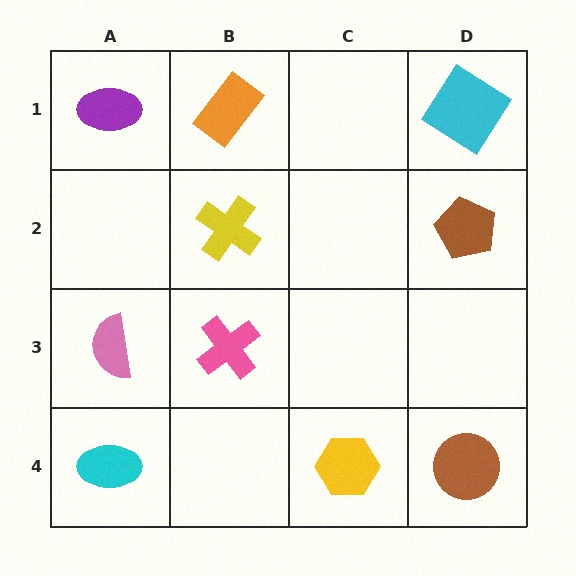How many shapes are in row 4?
3 shapes.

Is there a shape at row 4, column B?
No, that cell is empty.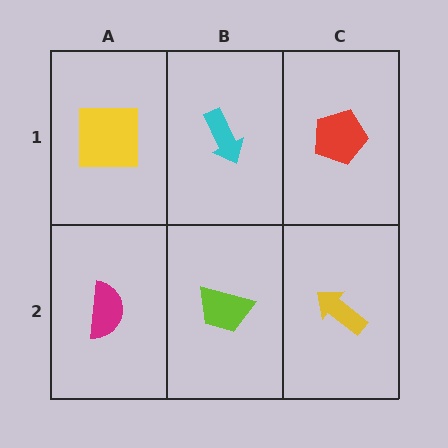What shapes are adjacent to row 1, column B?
A lime trapezoid (row 2, column B), a yellow square (row 1, column A), a red pentagon (row 1, column C).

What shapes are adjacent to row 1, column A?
A magenta semicircle (row 2, column A), a cyan arrow (row 1, column B).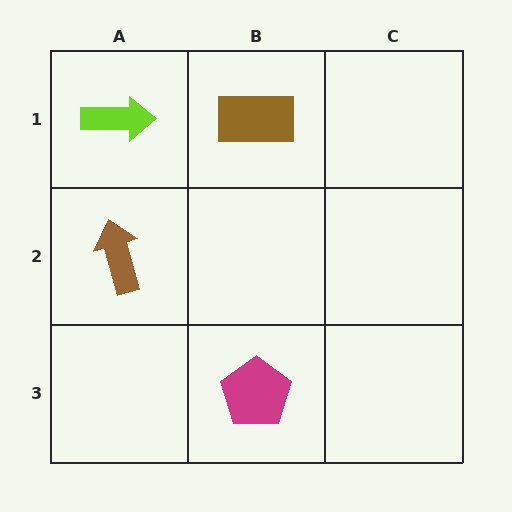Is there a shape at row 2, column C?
No, that cell is empty.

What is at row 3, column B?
A magenta pentagon.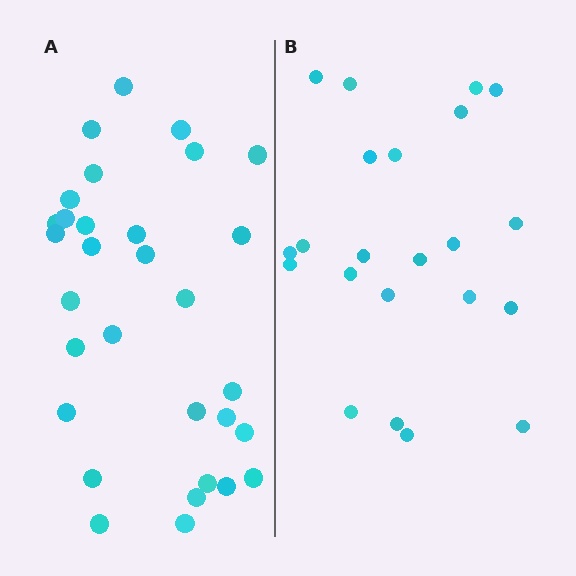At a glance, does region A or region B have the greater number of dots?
Region A (the left region) has more dots.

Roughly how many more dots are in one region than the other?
Region A has roughly 8 or so more dots than region B.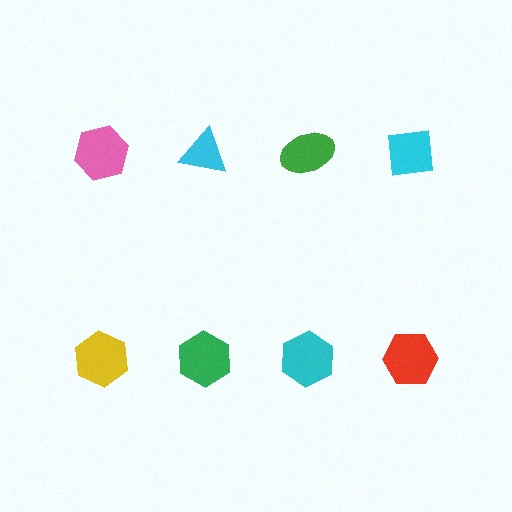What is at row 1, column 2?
A cyan triangle.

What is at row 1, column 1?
A pink hexagon.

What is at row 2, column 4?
A red hexagon.